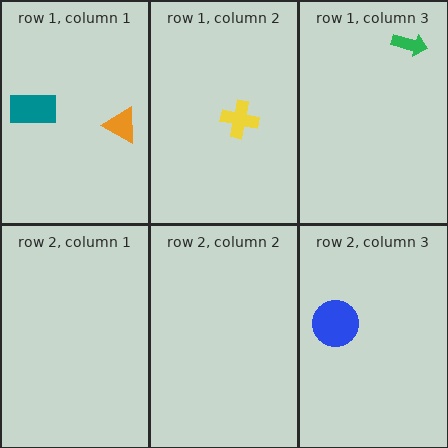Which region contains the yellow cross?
The row 1, column 2 region.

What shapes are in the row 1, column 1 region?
The teal rectangle, the orange triangle.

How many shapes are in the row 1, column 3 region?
1.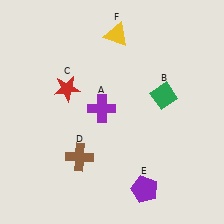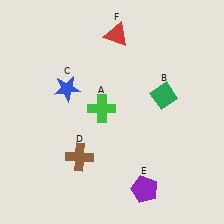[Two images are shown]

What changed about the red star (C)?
In Image 1, C is red. In Image 2, it changed to blue.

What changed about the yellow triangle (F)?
In Image 1, F is yellow. In Image 2, it changed to red.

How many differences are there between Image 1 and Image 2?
There are 3 differences between the two images.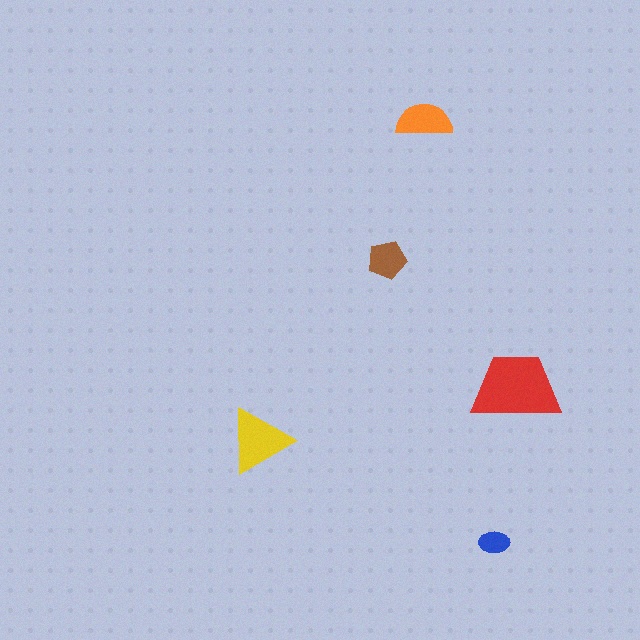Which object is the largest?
The red trapezoid.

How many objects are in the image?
There are 5 objects in the image.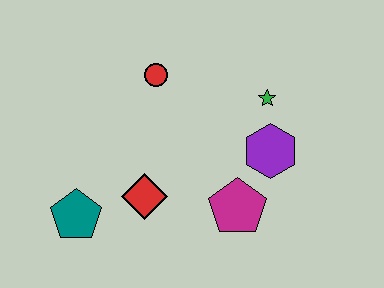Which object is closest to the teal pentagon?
The red diamond is closest to the teal pentagon.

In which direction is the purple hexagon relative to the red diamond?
The purple hexagon is to the right of the red diamond.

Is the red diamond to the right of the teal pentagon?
Yes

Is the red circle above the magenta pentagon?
Yes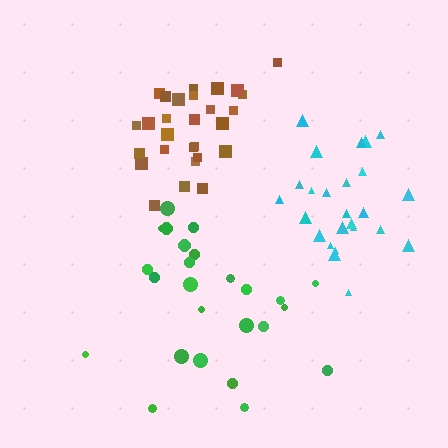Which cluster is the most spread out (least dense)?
Green.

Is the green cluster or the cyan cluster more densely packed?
Cyan.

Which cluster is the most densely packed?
Cyan.